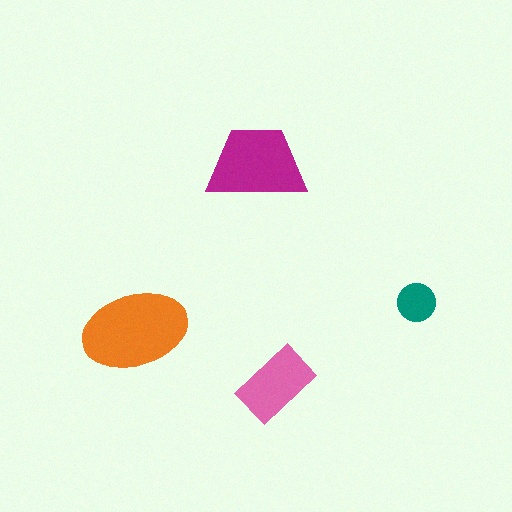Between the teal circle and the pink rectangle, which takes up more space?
The pink rectangle.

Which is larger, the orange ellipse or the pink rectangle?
The orange ellipse.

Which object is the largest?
The orange ellipse.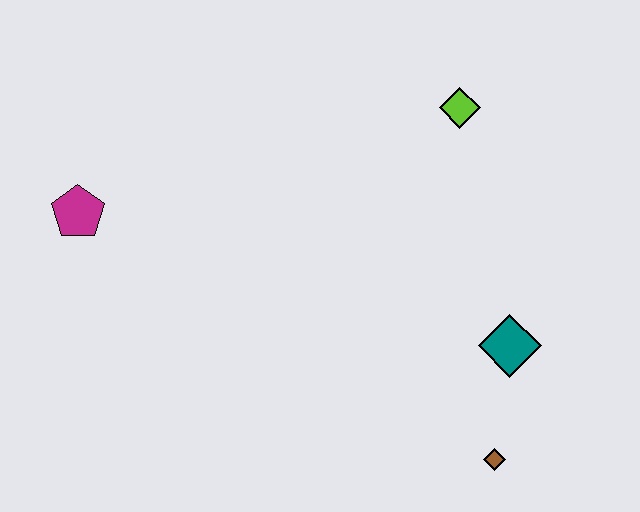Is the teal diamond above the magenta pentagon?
No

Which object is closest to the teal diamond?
The brown diamond is closest to the teal diamond.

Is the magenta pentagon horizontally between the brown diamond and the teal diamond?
No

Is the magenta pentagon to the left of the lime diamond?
Yes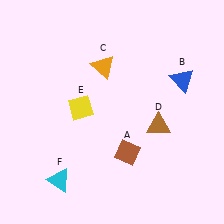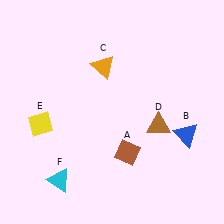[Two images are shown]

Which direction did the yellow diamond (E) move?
The yellow diamond (E) moved left.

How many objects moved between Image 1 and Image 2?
2 objects moved between the two images.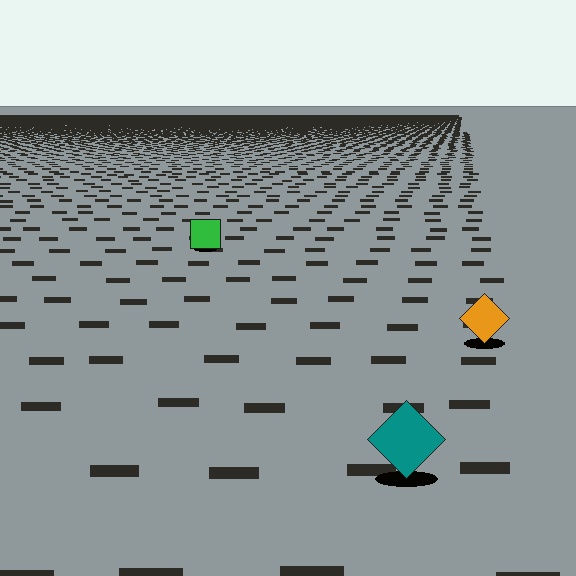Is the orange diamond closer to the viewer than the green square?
Yes. The orange diamond is closer — you can tell from the texture gradient: the ground texture is coarser near it.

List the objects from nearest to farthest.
From nearest to farthest: the teal diamond, the orange diamond, the green square.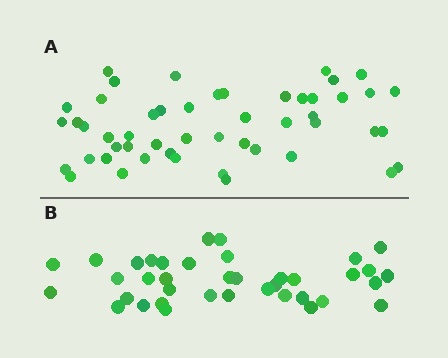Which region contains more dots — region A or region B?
Region A (the top region) has more dots.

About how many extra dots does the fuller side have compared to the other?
Region A has roughly 12 or so more dots than region B.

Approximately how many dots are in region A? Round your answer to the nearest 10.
About 50 dots.